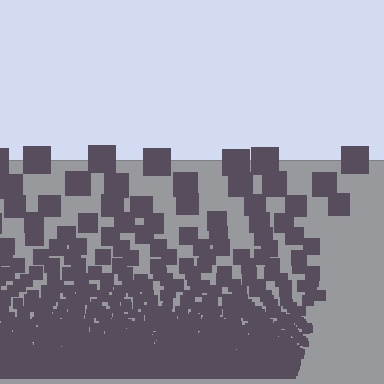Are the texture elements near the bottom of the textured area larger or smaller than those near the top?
Smaller. The gradient is inverted — elements near the bottom are smaller and denser.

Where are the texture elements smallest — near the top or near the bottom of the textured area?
Near the bottom.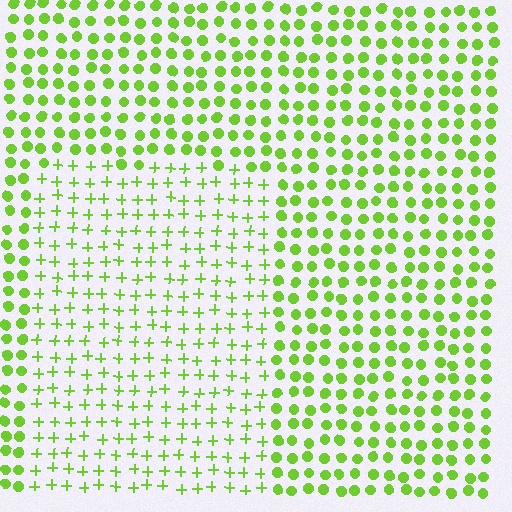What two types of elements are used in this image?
The image uses plus signs inside the rectangle region and circles outside it.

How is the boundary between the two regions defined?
The boundary is defined by a change in element shape: plus signs inside vs. circles outside. All elements share the same color and spacing.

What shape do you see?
I see a rectangle.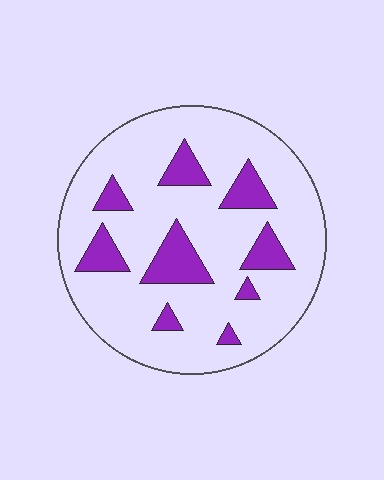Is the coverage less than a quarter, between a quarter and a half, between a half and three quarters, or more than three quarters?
Less than a quarter.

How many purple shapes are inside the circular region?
9.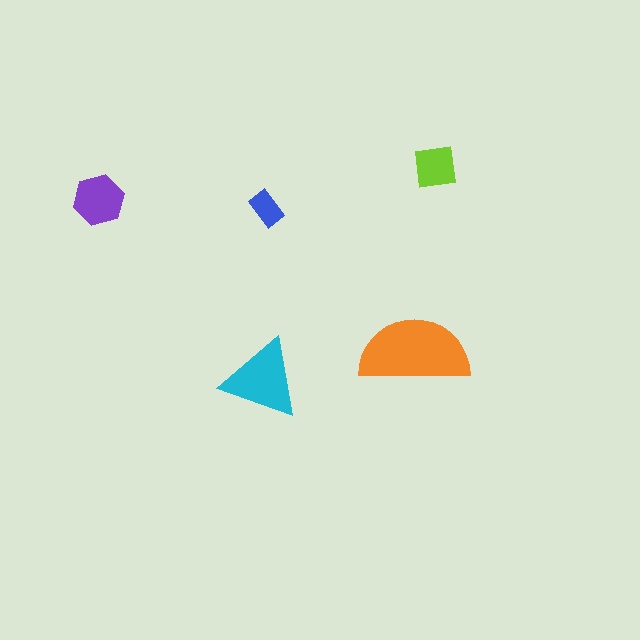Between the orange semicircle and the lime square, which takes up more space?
The orange semicircle.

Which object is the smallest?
The blue rectangle.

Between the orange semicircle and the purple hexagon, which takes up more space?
The orange semicircle.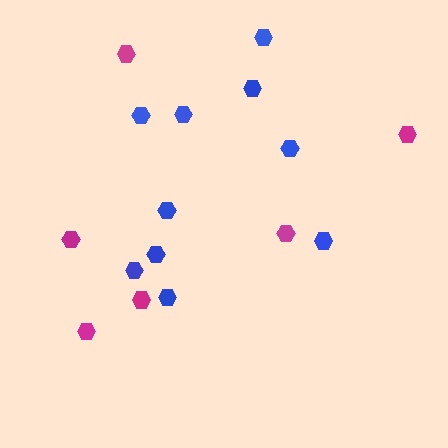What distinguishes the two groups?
There are 2 groups: one group of blue hexagons (10) and one group of magenta hexagons (6).